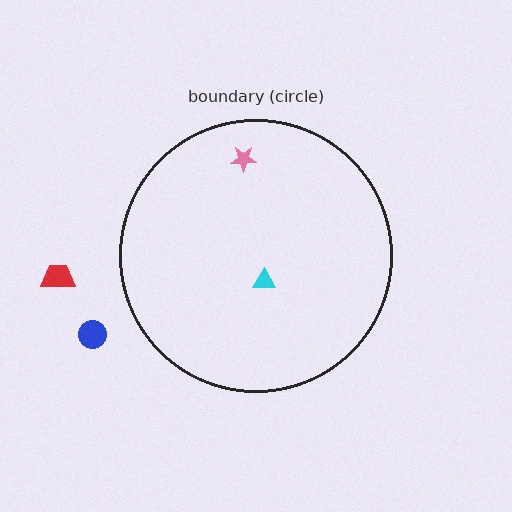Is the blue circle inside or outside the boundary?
Outside.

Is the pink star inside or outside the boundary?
Inside.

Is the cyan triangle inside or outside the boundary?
Inside.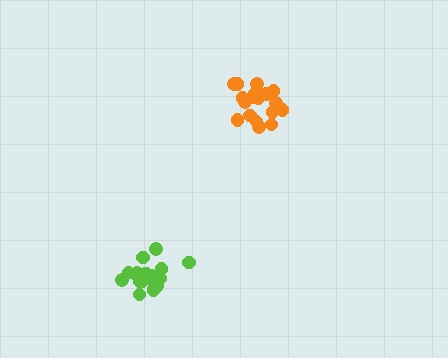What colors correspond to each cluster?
The clusters are colored: lime, orange.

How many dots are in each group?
Group 1: 18 dots, Group 2: 20 dots (38 total).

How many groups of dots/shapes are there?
There are 2 groups.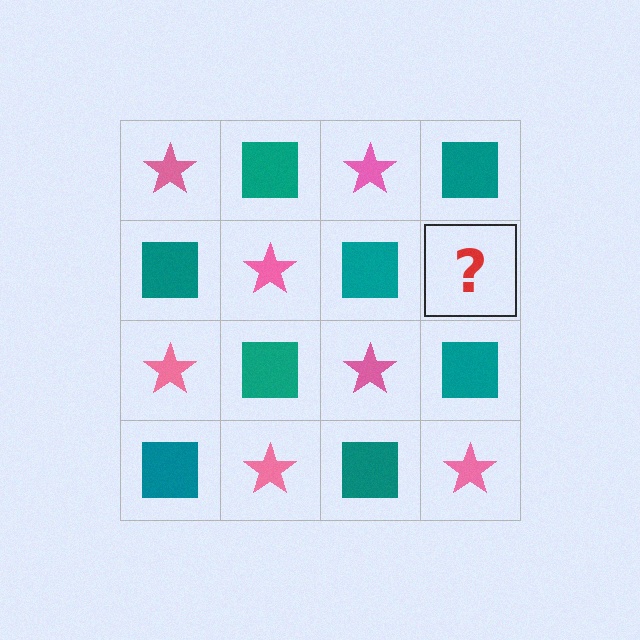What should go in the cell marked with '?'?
The missing cell should contain a pink star.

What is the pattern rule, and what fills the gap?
The rule is that it alternates pink star and teal square in a checkerboard pattern. The gap should be filled with a pink star.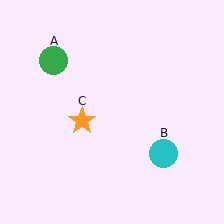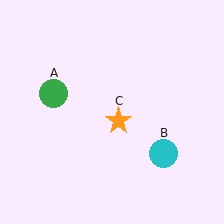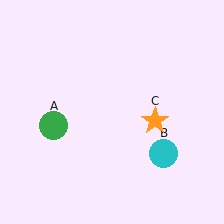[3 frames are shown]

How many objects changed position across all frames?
2 objects changed position: green circle (object A), orange star (object C).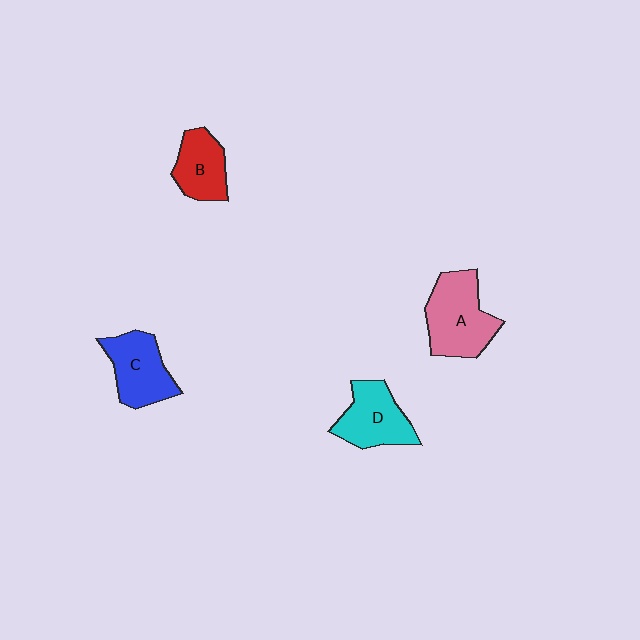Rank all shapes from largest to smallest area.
From largest to smallest: A (pink), C (blue), D (cyan), B (red).